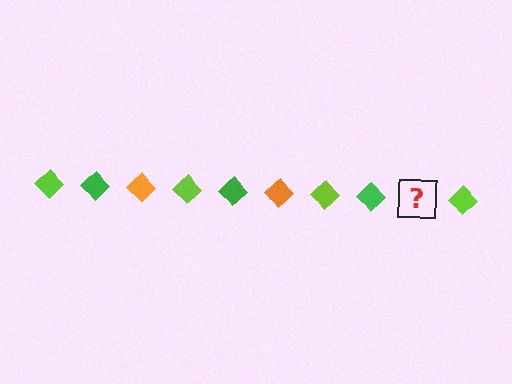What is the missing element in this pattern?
The missing element is an orange diamond.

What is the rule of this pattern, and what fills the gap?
The rule is that the pattern cycles through lime, green, orange diamonds. The gap should be filled with an orange diamond.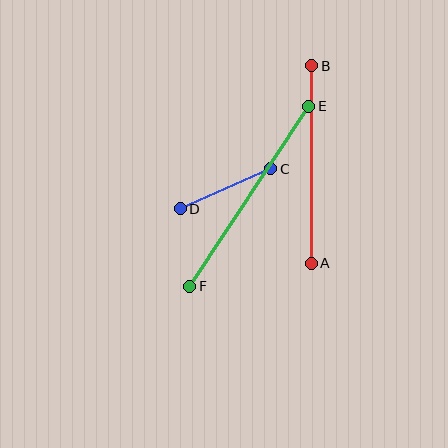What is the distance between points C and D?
The distance is approximately 99 pixels.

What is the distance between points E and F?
The distance is approximately 216 pixels.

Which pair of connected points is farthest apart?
Points E and F are farthest apart.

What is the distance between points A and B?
The distance is approximately 198 pixels.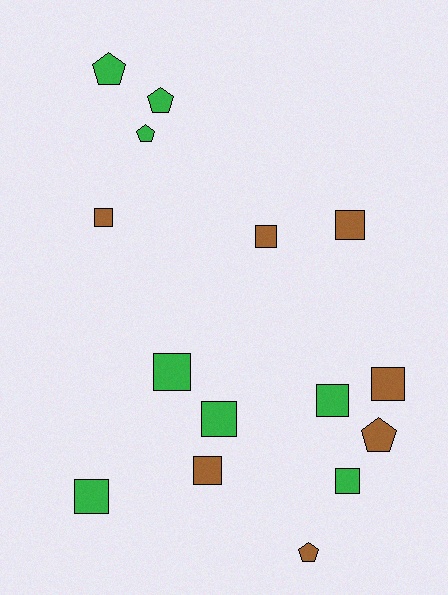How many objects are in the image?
There are 15 objects.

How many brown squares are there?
There are 5 brown squares.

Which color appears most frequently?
Green, with 8 objects.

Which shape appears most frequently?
Square, with 10 objects.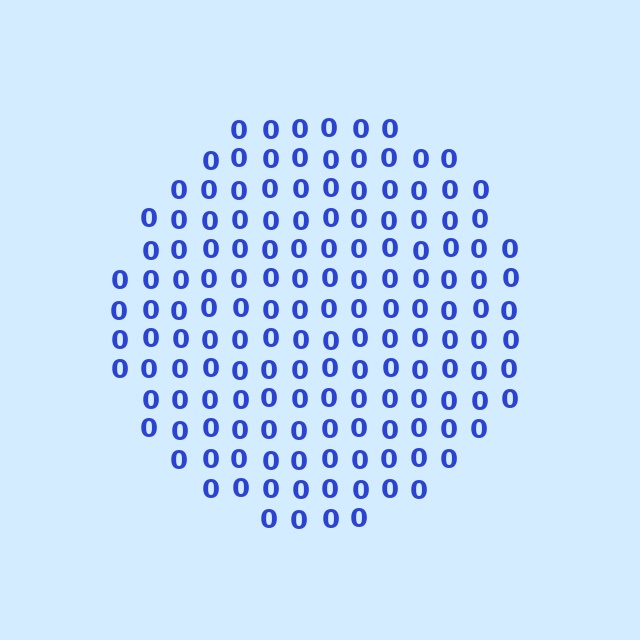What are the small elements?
The small elements are digit 0's.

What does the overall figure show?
The overall figure shows a circle.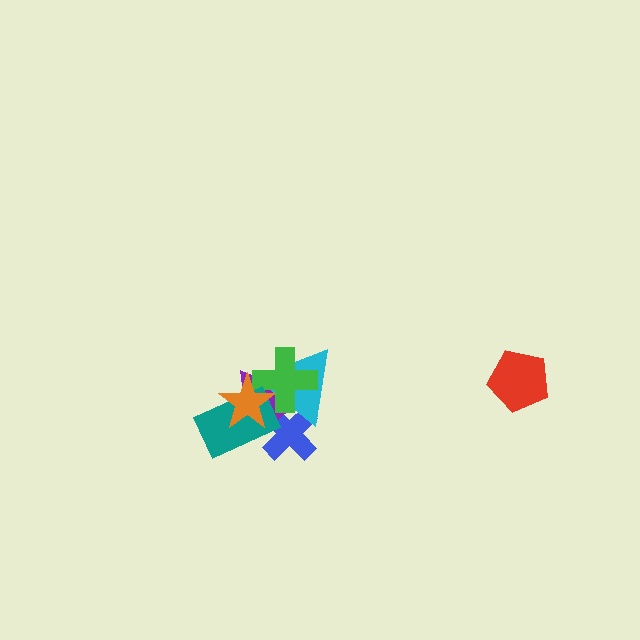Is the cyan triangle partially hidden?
Yes, it is partially covered by another shape.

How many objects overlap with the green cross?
4 objects overlap with the green cross.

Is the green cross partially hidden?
Yes, it is partially covered by another shape.